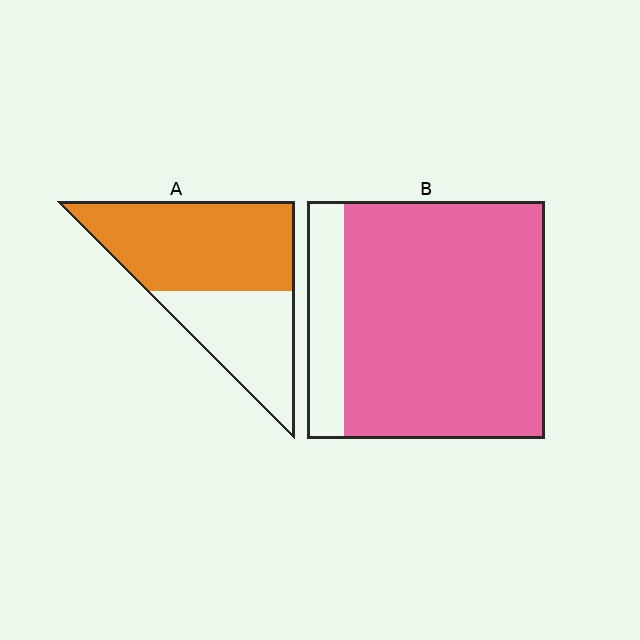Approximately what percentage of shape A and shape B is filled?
A is approximately 60% and B is approximately 85%.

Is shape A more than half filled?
Yes.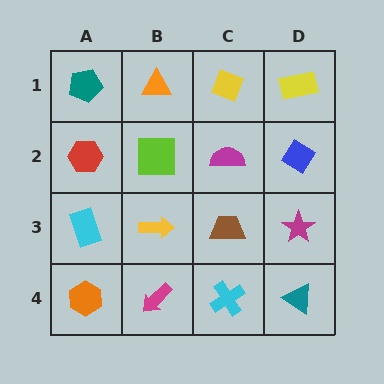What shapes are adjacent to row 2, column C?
A yellow diamond (row 1, column C), a brown trapezoid (row 3, column C), a lime square (row 2, column B), a blue diamond (row 2, column D).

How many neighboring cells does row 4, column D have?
2.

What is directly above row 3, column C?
A magenta semicircle.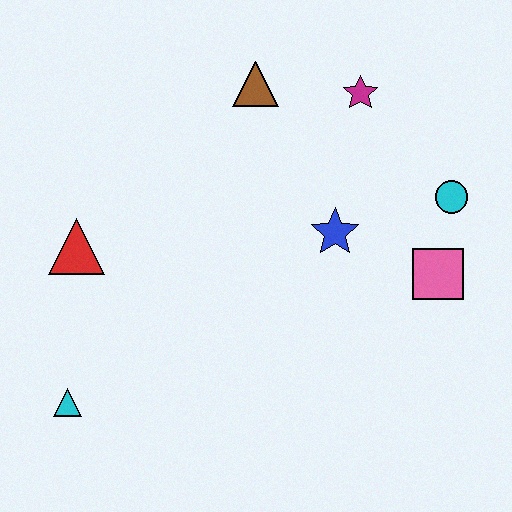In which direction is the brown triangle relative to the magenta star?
The brown triangle is to the left of the magenta star.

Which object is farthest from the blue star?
The cyan triangle is farthest from the blue star.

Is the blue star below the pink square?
No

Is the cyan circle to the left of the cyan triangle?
No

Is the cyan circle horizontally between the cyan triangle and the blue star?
No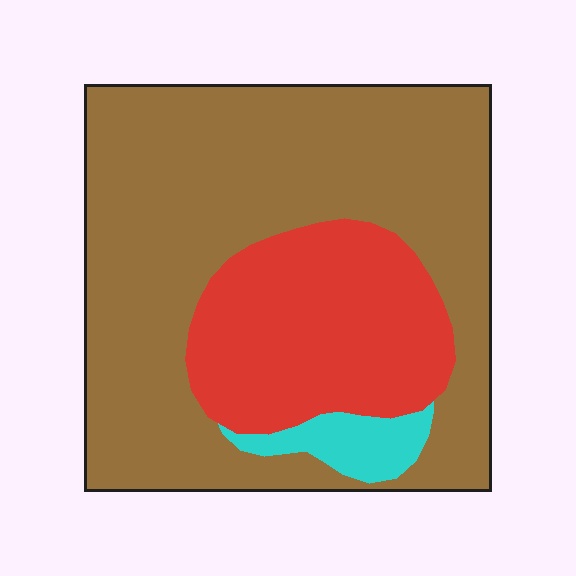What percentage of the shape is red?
Red takes up about one quarter (1/4) of the shape.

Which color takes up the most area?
Brown, at roughly 70%.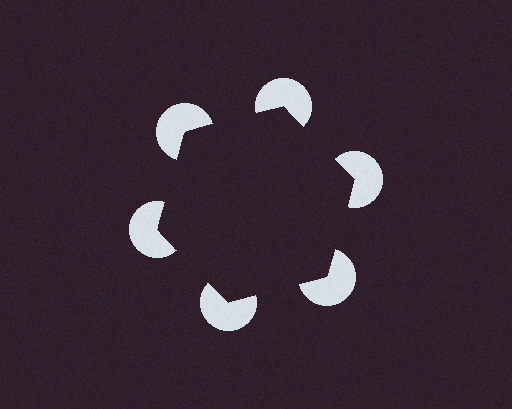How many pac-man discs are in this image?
There are 6 — one at each vertex of the illusory hexagon.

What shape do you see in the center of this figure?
An illusory hexagon — its edges are inferred from the aligned wedge cuts in the pac-man discs, not physically drawn.